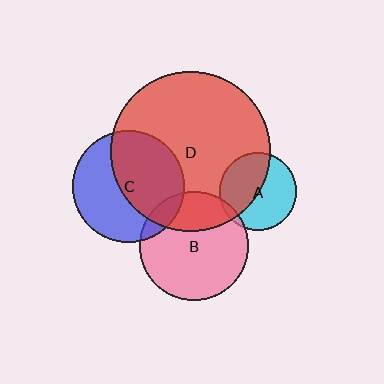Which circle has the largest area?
Circle D (red).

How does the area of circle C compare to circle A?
Approximately 2.1 times.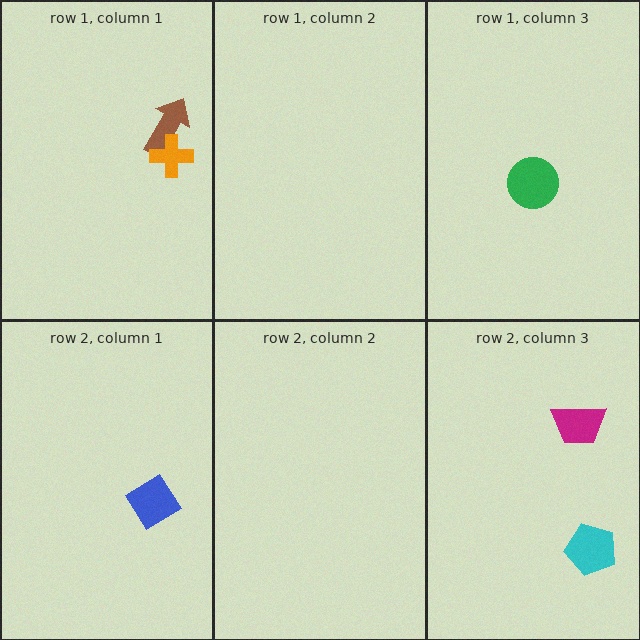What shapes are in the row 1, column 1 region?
The brown arrow, the orange cross.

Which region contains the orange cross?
The row 1, column 1 region.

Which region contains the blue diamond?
The row 2, column 1 region.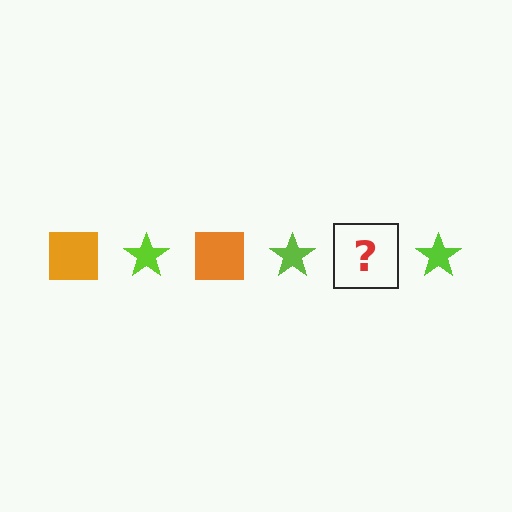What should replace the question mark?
The question mark should be replaced with an orange square.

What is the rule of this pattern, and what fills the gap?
The rule is that the pattern alternates between orange square and lime star. The gap should be filled with an orange square.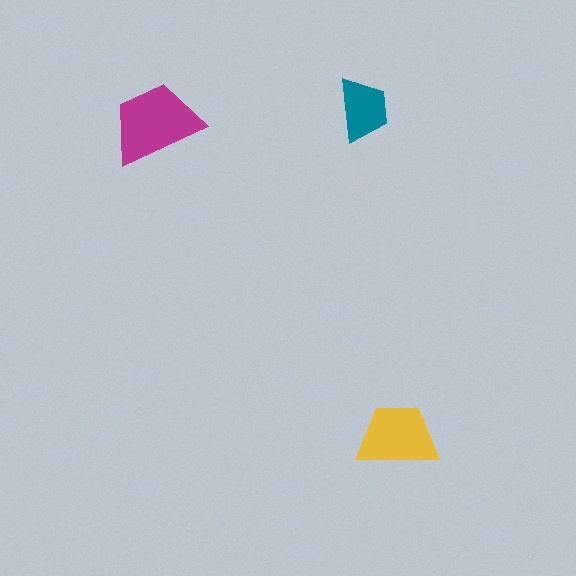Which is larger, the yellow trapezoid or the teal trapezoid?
The yellow one.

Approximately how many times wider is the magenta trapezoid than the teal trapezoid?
About 1.5 times wider.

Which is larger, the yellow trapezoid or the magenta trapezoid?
The magenta one.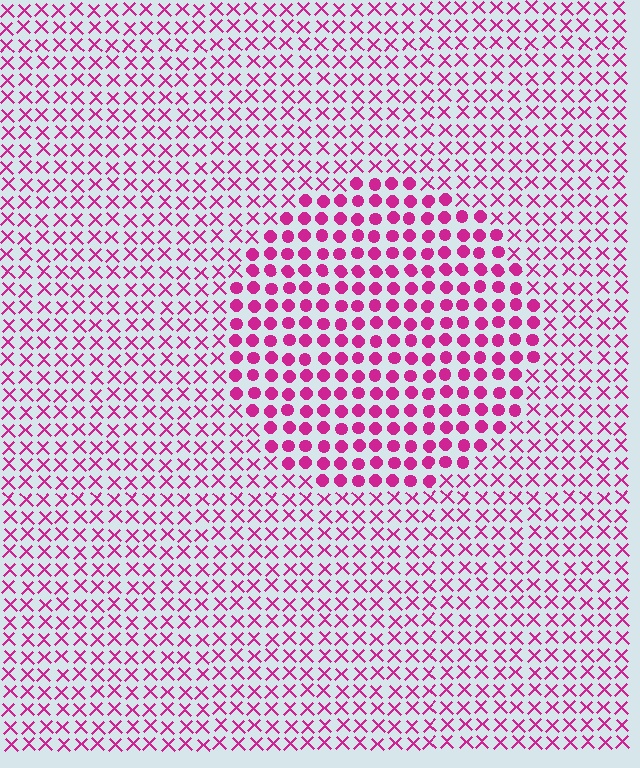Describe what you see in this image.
The image is filled with small magenta elements arranged in a uniform grid. A circle-shaped region contains circles, while the surrounding area contains X marks. The boundary is defined purely by the change in element shape.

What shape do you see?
I see a circle.